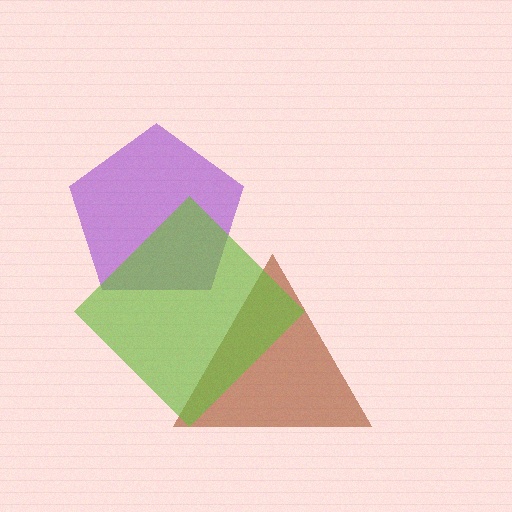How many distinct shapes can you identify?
There are 3 distinct shapes: a purple pentagon, a brown triangle, a lime diamond.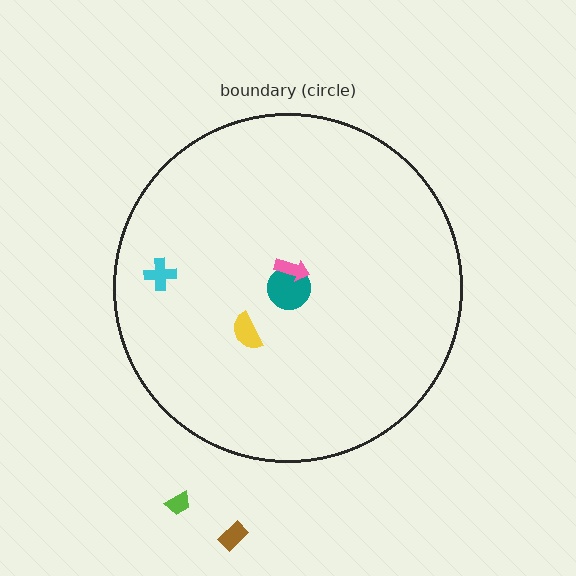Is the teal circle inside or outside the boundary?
Inside.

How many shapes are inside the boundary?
4 inside, 2 outside.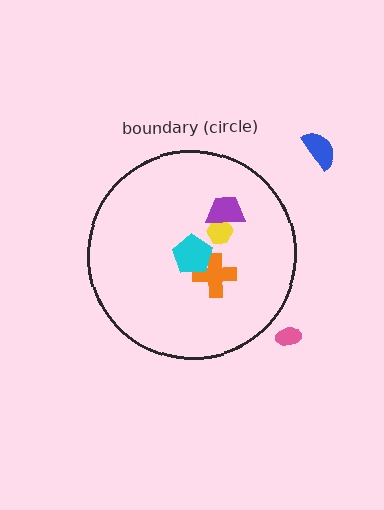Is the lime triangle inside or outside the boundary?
Inside.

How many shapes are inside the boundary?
5 inside, 2 outside.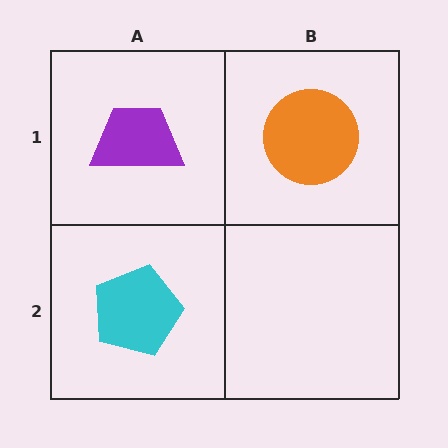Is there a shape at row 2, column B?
No, that cell is empty.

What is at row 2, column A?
A cyan pentagon.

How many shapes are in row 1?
2 shapes.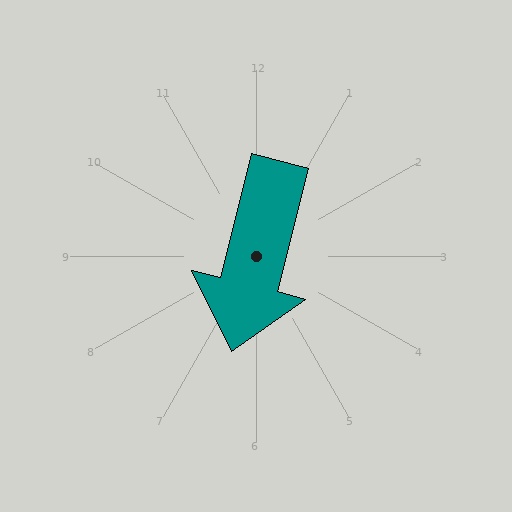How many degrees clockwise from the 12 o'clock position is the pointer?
Approximately 194 degrees.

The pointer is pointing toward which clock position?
Roughly 6 o'clock.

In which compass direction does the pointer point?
South.